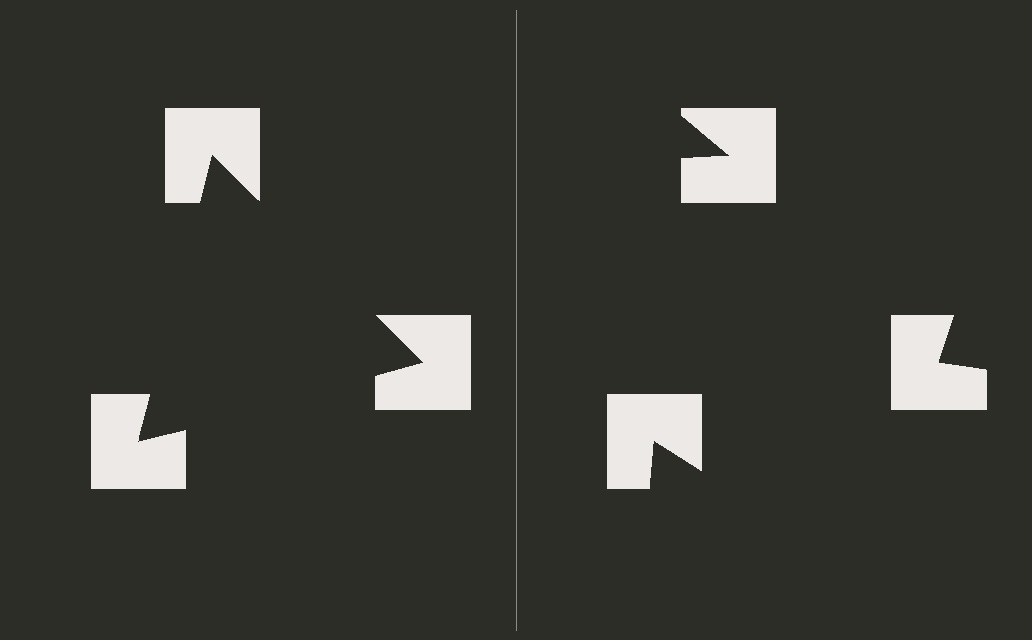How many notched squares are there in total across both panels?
6 — 3 on each side.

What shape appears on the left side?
An illusory triangle.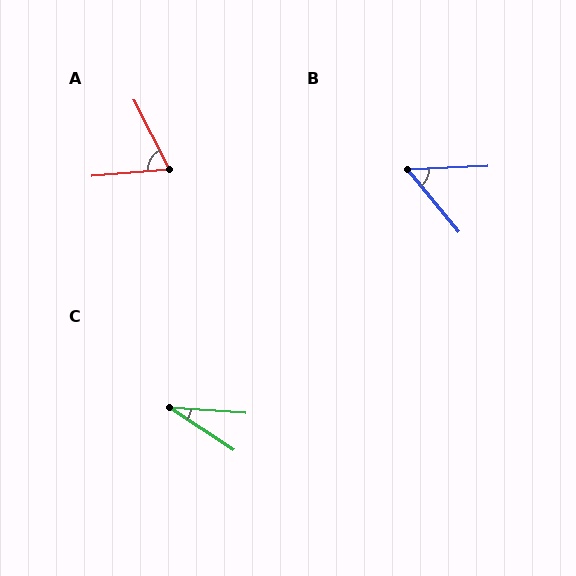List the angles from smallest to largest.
C (29°), B (52°), A (68°).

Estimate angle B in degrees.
Approximately 52 degrees.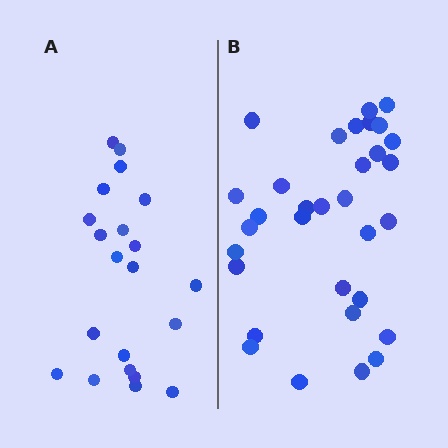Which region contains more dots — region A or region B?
Region B (the right region) has more dots.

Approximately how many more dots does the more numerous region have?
Region B has roughly 12 or so more dots than region A.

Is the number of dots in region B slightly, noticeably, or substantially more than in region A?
Region B has substantially more. The ratio is roughly 1.5 to 1.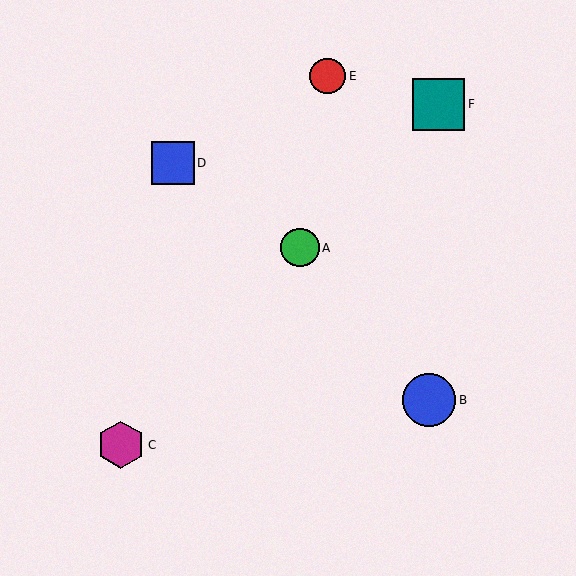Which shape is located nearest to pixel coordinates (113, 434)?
The magenta hexagon (labeled C) at (121, 445) is nearest to that location.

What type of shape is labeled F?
Shape F is a teal square.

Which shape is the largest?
The blue circle (labeled B) is the largest.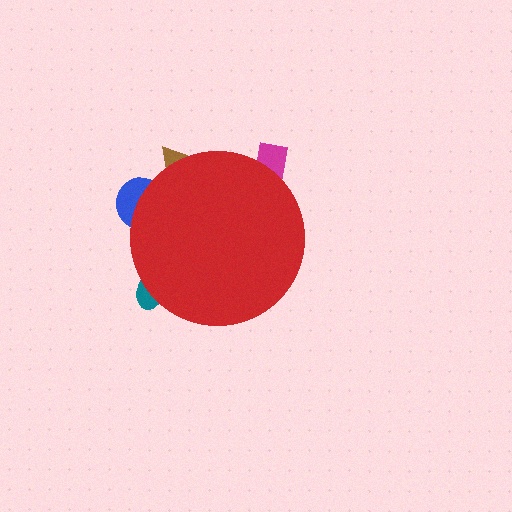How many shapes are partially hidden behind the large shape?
4 shapes are partially hidden.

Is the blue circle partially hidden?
Yes, the blue circle is partially hidden behind the red circle.